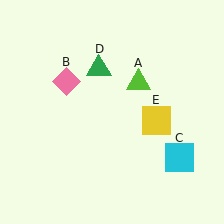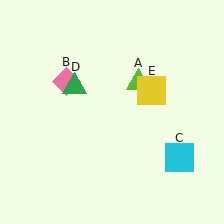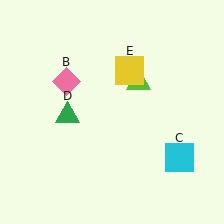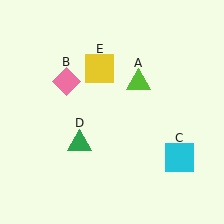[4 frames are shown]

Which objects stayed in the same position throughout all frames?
Lime triangle (object A) and pink diamond (object B) and cyan square (object C) remained stationary.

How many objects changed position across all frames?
2 objects changed position: green triangle (object D), yellow square (object E).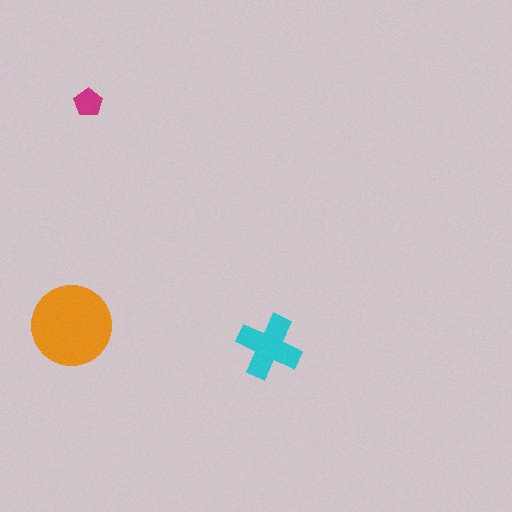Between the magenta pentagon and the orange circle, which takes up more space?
The orange circle.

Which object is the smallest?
The magenta pentagon.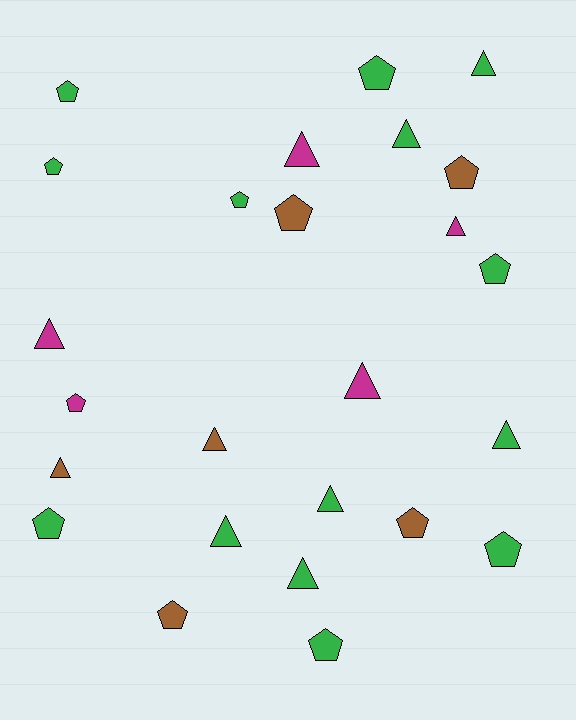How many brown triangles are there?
There are 2 brown triangles.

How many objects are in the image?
There are 25 objects.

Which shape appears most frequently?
Pentagon, with 13 objects.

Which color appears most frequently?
Green, with 14 objects.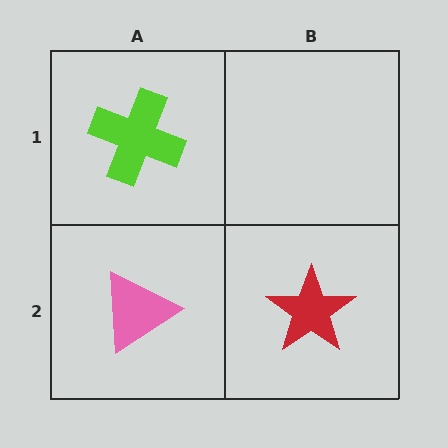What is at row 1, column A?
A lime cross.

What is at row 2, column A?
A pink triangle.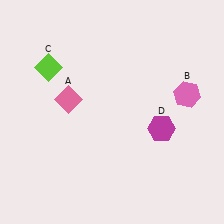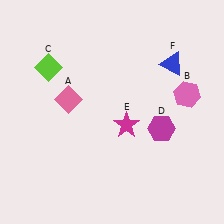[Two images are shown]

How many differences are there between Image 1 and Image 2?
There are 2 differences between the two images.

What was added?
A magenta star (E), a blue triangle (F) were added in Image 2.